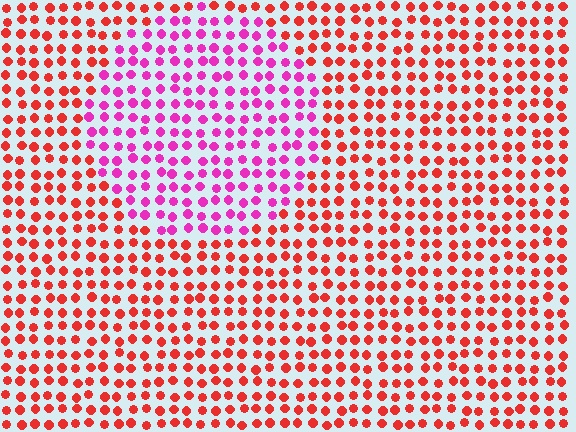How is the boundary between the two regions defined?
The boundary is defined purely by a slight shift in hue (about 47 degrees). Spacing, size, and orientation are identical on both sides.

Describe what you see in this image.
The image is filled with small red elements in a uniform arrangement. A circle-shaped region is visible where the elements are tinted to a slightly different hue, forming a subtle color boundary.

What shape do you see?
I see a circle.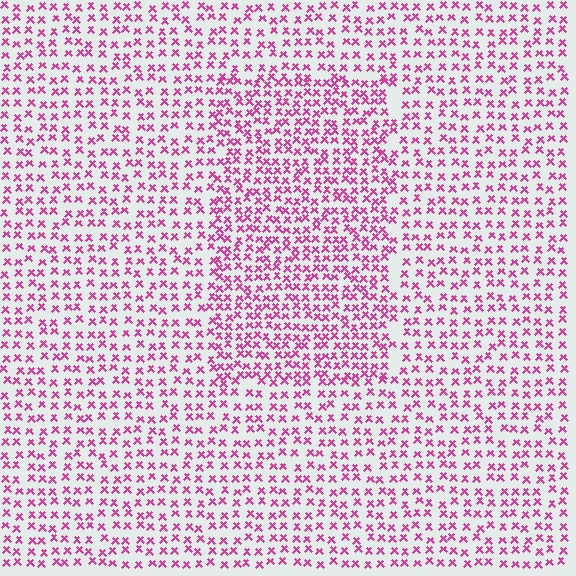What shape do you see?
I see a rectangle.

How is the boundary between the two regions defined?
The boundary is defined by a change in element density (approximately 1.5x ratio). All elements are the same color, size, and shape.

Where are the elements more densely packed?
The elements are more densely packed inside the rectangle boundary.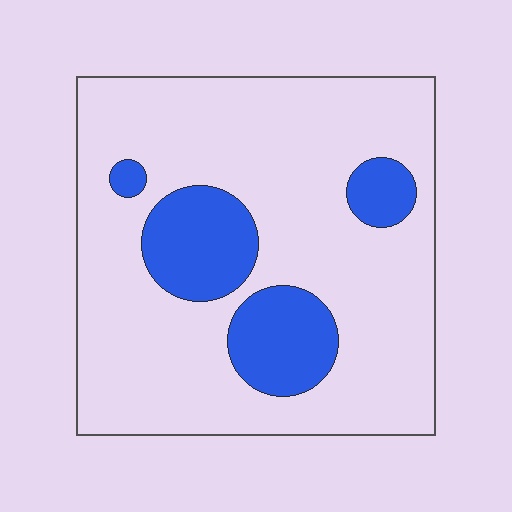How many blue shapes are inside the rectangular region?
4.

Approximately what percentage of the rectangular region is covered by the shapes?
Approximately 20%.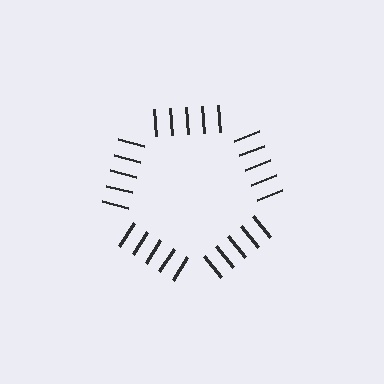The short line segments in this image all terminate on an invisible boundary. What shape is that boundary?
An illusory pentagon — the line segments terminate on its edges but no continuous stroke is drawn.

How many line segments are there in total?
25 — 5 along each of the 5 edges.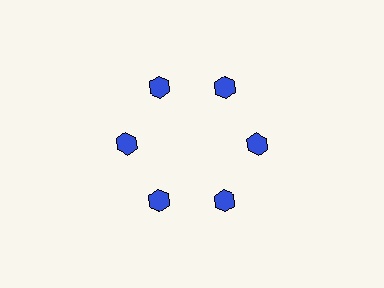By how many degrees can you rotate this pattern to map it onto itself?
The pattern maps onto itself every 60 degrees of rotation.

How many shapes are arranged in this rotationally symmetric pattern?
There are 6 shapes, arranged in 6 groups of 1.